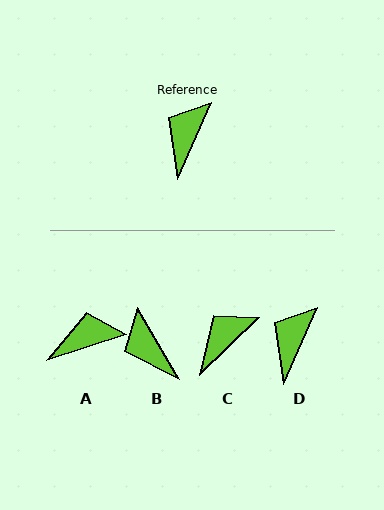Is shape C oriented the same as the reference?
No, it is off by about 22 degrees.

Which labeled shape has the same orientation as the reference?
D.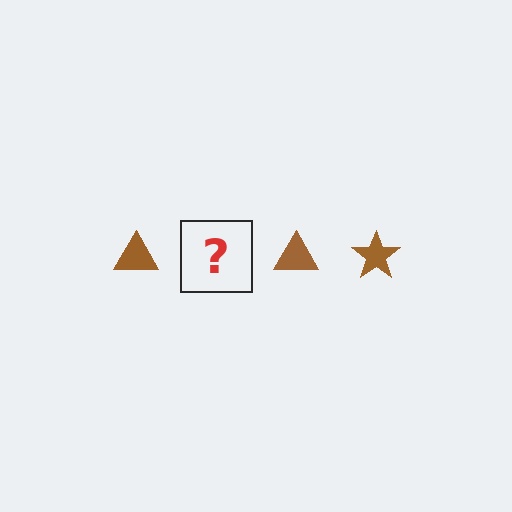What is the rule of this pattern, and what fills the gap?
The rule is that the pattern cycles through triangle, star shapes in brown. The gap should be filled with a brown star.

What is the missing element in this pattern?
The missing element is a brown star.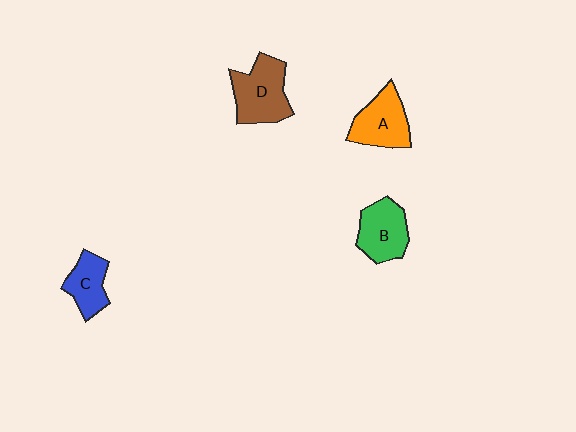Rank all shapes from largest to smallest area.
From largest to smallest: D (brown), A (orange), B (green), C (blue).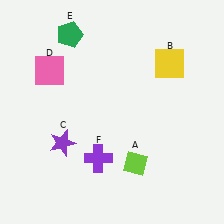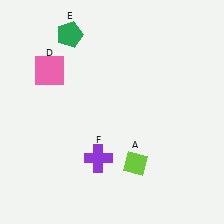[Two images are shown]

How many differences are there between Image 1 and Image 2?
There are 2 differences between the two images.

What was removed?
The purple star (C), the yellow square (B) were removed in Image 2.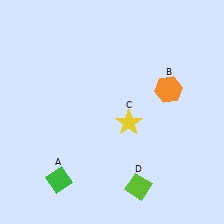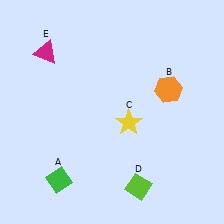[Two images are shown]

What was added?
A magenta triangle (E) was added in Image 2.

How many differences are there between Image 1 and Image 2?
There is 1 difference between the two images.